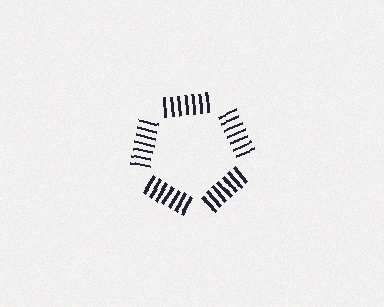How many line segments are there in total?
35 — 7 along each of the 5 edges.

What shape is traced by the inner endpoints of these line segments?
An illusory pentagon — the line segments terminate on its edges but no continuous stroke is drawn.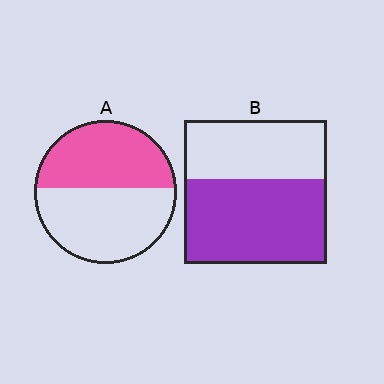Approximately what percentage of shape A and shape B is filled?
A is approximately 45% and B is approximately 60%.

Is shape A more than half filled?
Roughly half.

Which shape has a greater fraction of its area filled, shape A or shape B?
Shape B.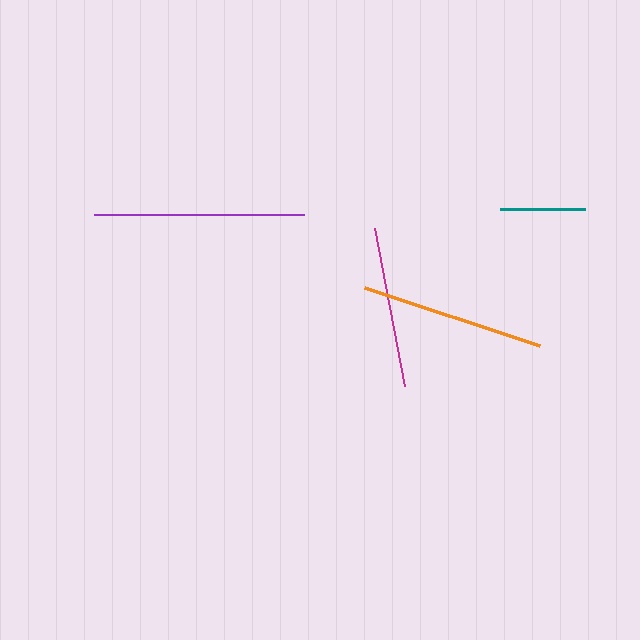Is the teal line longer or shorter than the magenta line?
The magenta line is longer than the teal line.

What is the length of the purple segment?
The purple segment is approximately 210 pixels long.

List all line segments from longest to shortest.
From longest to shortest: purple, orange, magenta, teal.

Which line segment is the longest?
The purple line is the longest at approximately 210 pixels.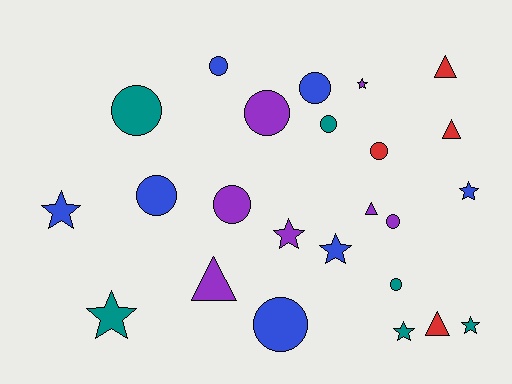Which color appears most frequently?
Blue, with 7 objects.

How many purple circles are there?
There are 3 purple circles.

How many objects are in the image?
There are 24 objects.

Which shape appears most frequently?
Circle, with 11 objects.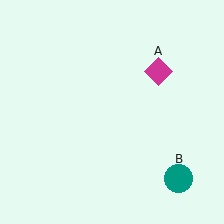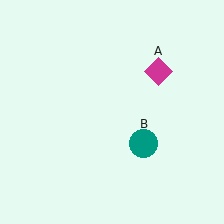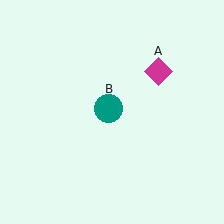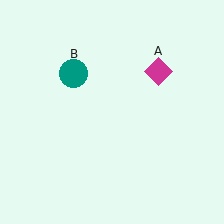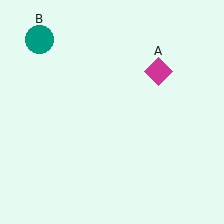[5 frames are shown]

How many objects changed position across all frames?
1 object changed position: teal circle (object B).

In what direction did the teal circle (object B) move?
The teal circle (object B) moved up and to the left.